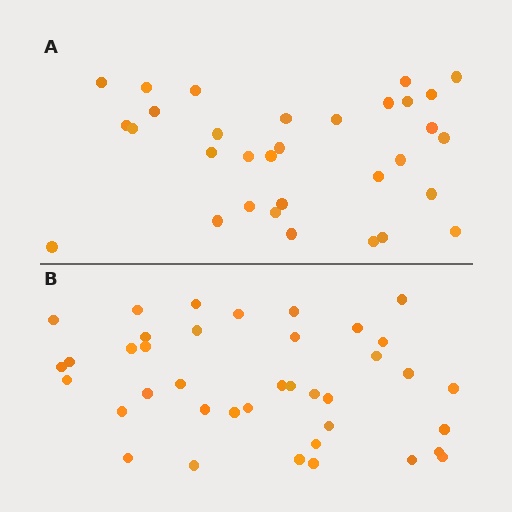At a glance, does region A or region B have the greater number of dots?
Region B (the bottom region) has more dots.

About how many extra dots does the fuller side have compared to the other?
Region B has roughly 8 or so more dots than region A.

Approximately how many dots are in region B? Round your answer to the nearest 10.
About 40 dots. (The exact count is 39, which rounds to 40.)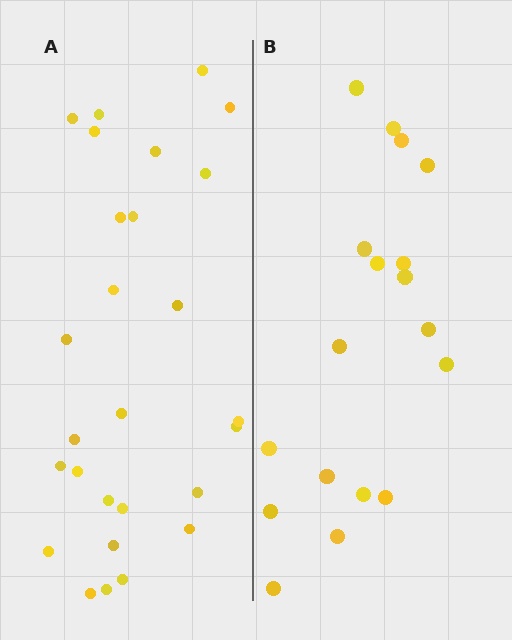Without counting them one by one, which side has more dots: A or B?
Region A (the left region) has more dots.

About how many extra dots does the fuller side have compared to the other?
Region A has roughly 8 or so more dots than region B.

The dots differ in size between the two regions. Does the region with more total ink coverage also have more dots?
No. Region B has more total ink coverage because its dots are larger, but region A actually contains more individual dots. Total area can be misleading — the number of items is what matters here.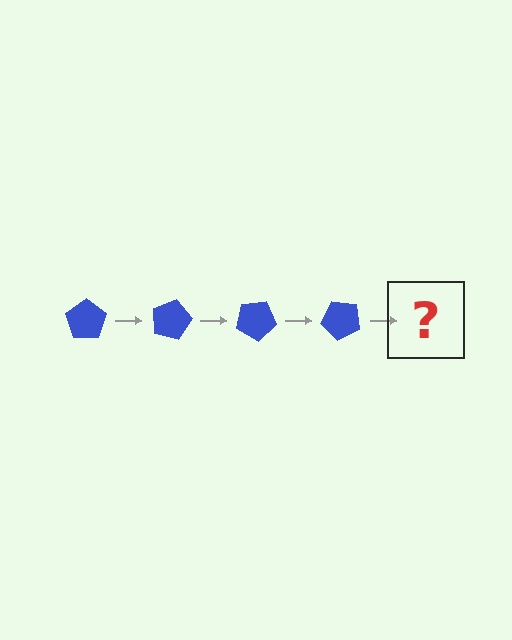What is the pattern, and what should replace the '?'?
The pattern is that the pentagon rotates 15 degrees each step. The '?' should be a blue pentagon rotated 60 degrees.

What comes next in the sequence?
The next element should be a blue pentagon rotated 60 degrees.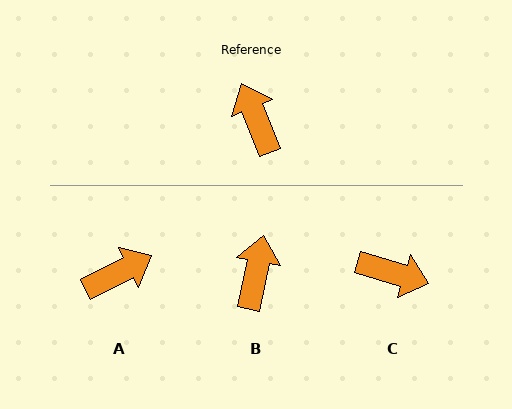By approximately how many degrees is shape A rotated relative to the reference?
Approximately 85 degrees clockwise.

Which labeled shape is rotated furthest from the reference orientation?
C, about 129 degrees away.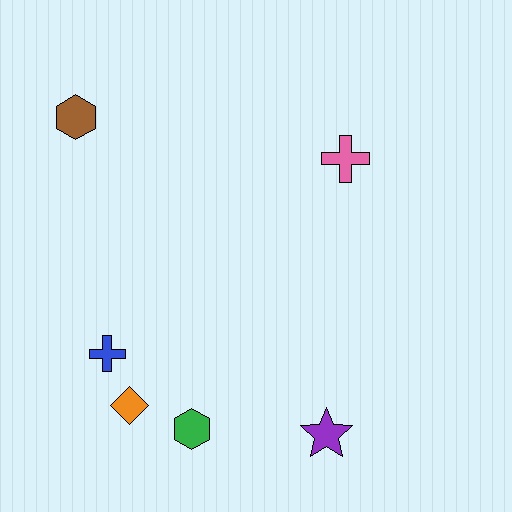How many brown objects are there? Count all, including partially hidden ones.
There is 1 brown object.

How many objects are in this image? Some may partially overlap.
There are 6 objects.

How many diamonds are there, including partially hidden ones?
There is 1 diamond.